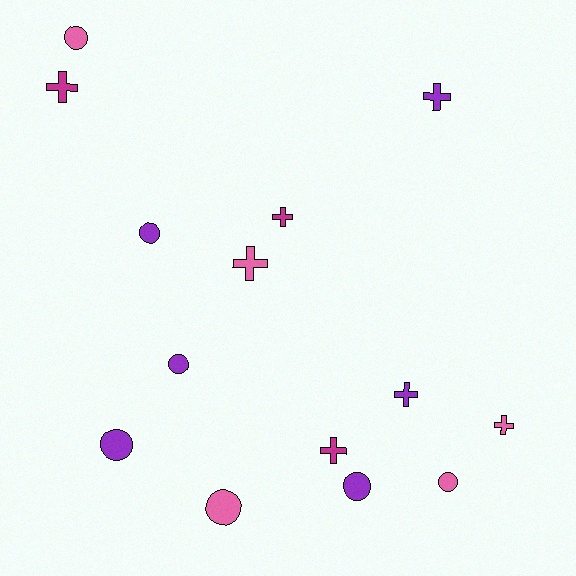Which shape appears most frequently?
Cross, with 7 objects.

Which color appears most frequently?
Purple, with 6 objects.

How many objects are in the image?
There are 14 objects.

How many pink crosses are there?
There are 2 pink crosses.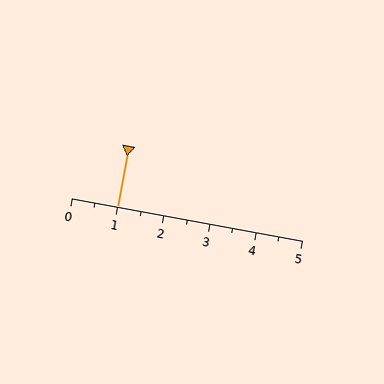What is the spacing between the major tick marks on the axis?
The major ticks are spaced 1 apart.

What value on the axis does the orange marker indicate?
The marker indicates approximately 1.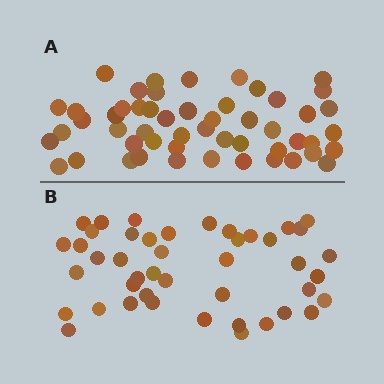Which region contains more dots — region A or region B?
Region A (the top region) has more dots.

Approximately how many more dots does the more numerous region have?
Region A has roughly 8 or so more dots than region B.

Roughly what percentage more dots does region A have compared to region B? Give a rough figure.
About 20% more.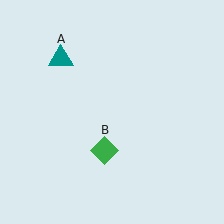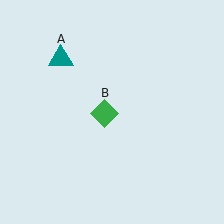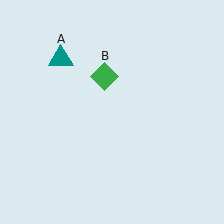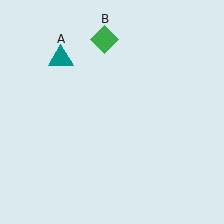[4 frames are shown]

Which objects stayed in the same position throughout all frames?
Teal triangle (object A) remained stationary.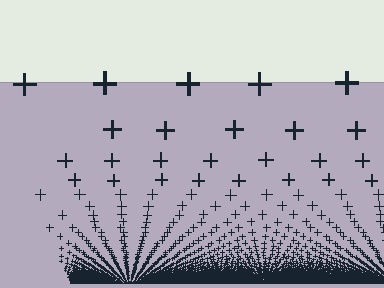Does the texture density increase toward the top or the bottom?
Density increases toward the bottom.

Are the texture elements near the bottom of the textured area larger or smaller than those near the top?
Smaller. The gradient is inverted — elements near the bottom are smaller and denser.